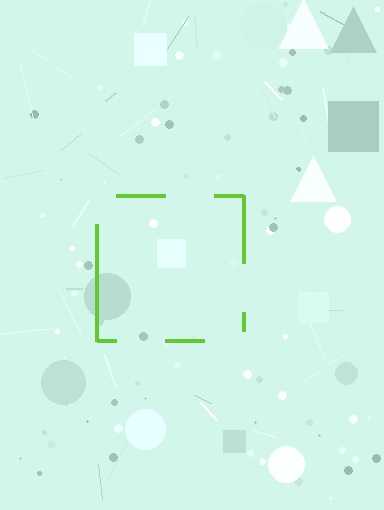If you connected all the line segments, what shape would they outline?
They would outline a square.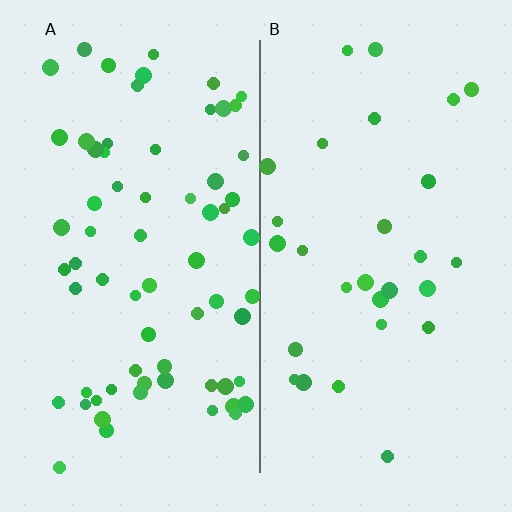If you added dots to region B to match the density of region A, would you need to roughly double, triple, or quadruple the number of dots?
Approximately double.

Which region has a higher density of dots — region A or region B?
A (the left).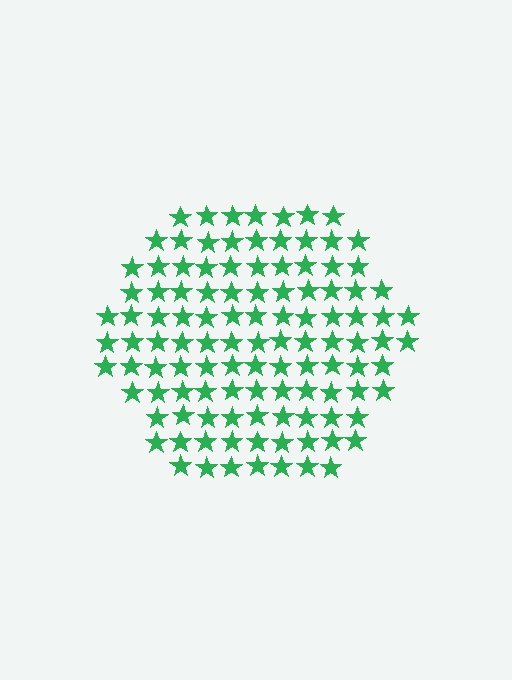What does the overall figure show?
The overall figure shows a hexagon.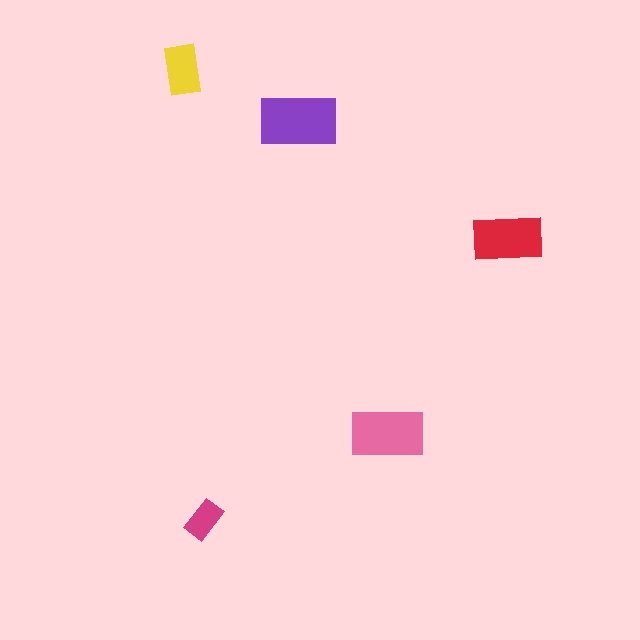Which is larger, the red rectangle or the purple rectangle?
The purple one.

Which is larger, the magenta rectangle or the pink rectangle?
The pink one.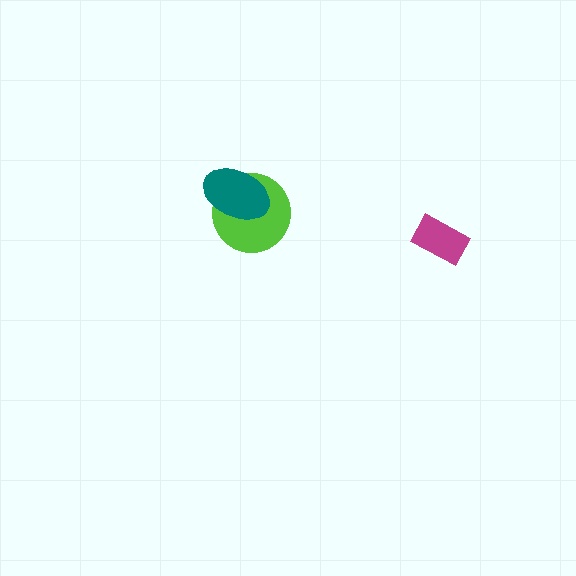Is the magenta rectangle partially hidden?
No, no other shape covers it.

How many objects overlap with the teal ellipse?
1 object overlaps with the teal ellipse.